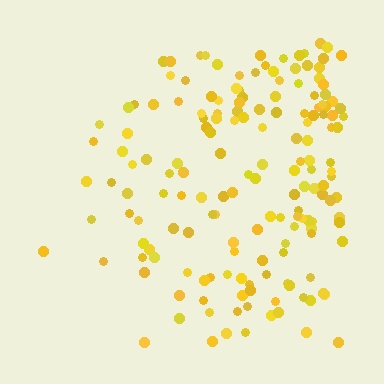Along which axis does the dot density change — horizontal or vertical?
Horizontal.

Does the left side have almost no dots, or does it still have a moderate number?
Still a moderate number, just noticeably fewer than the right.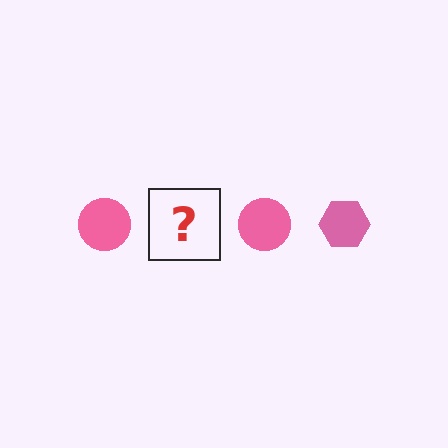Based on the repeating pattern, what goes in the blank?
The blank should be a pink hexagon.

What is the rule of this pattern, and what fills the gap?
The rule is that the pattern cycles through circle, hexagon shapes in pink. The gap should be filled with a pink hexagon.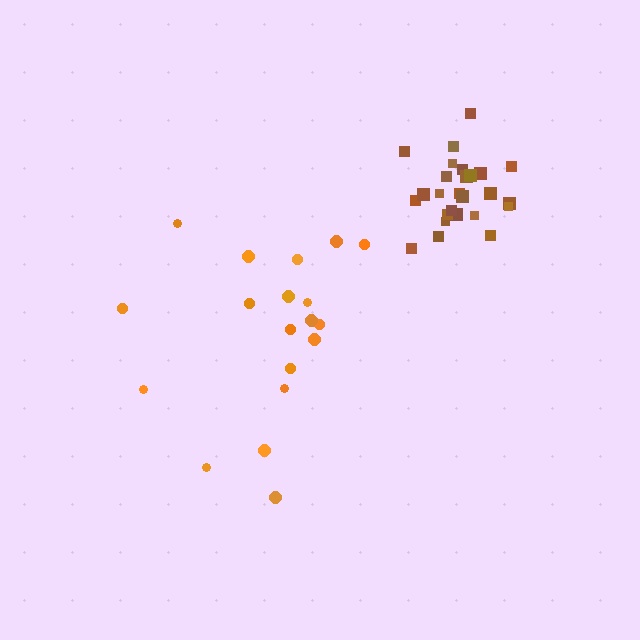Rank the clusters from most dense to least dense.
brown, orange.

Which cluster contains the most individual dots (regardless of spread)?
Brown (26).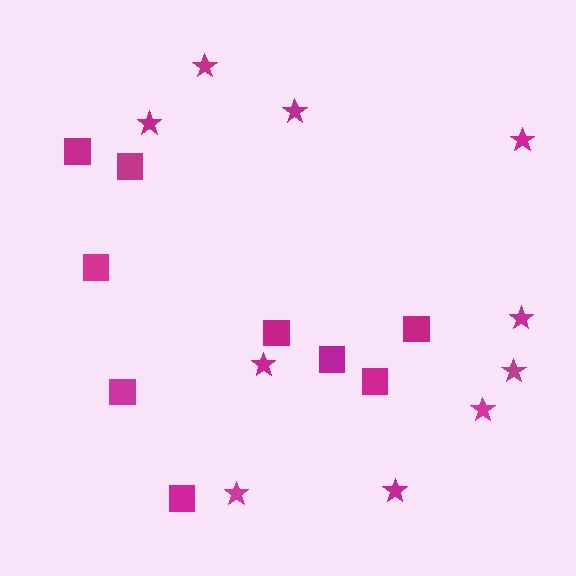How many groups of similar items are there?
There are 2 groups: one group of stars (10) and one group of squares (9).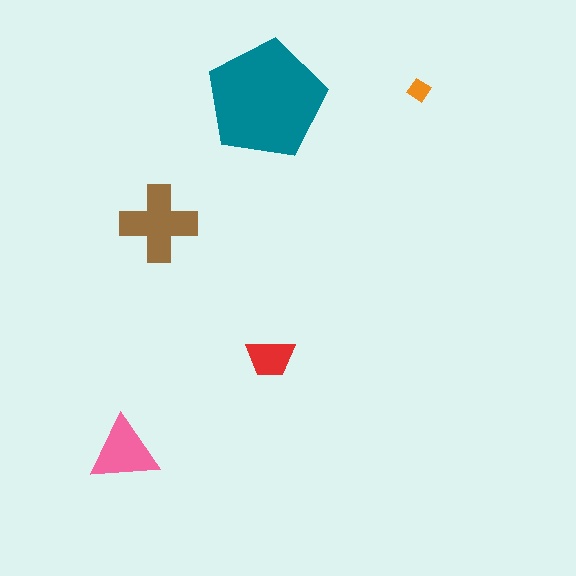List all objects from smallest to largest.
The orange diamond, the red trapezoid, the pink triangle, the brown cross, the teal pentagon.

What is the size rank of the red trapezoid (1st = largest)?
4th.